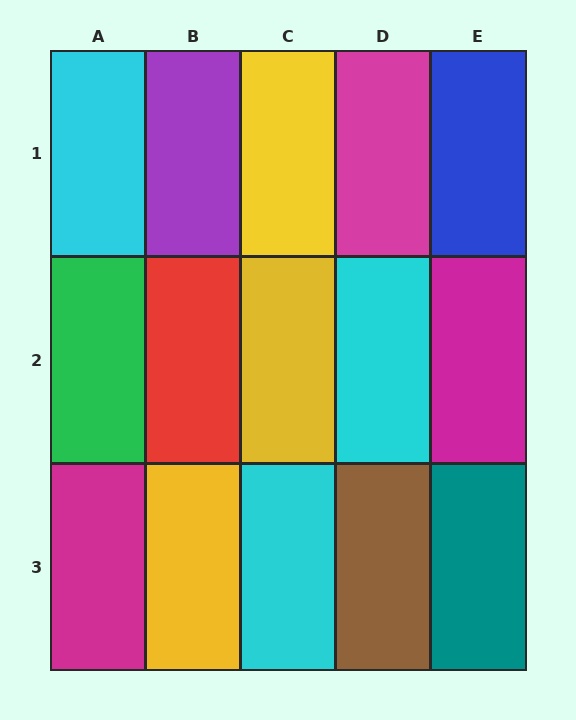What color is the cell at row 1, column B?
Purple.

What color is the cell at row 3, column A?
Magenta.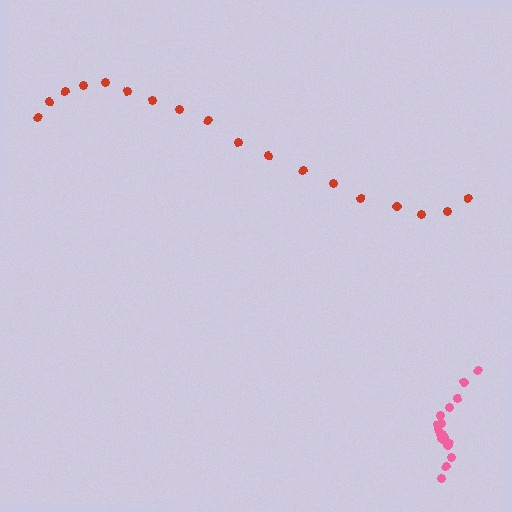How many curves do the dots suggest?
There are 2 distinct paths.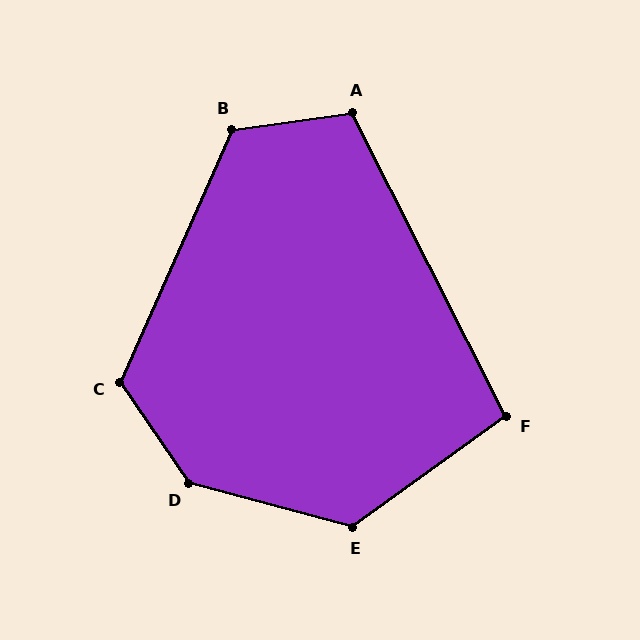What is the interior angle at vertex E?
Approximately 129 degrees (obtuse).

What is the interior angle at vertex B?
Approximately 122 degrees (obtuse).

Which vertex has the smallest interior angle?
F, at approximately 99 degrees.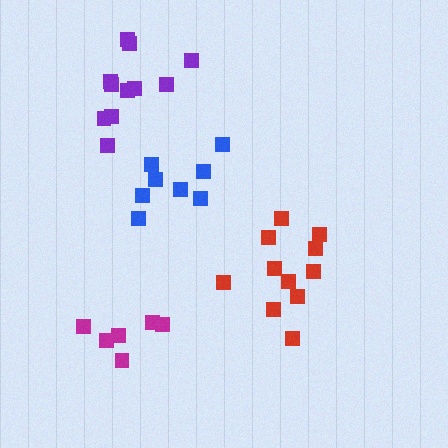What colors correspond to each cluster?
The clusters are colored: red, blue, magenta, purple.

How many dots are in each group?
Group 1: 11 dots, Group 2: 8 dots, Group 3: 6 dots, Group 4: 11 dots (36 total).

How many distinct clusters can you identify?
There are 4 distinct clusters.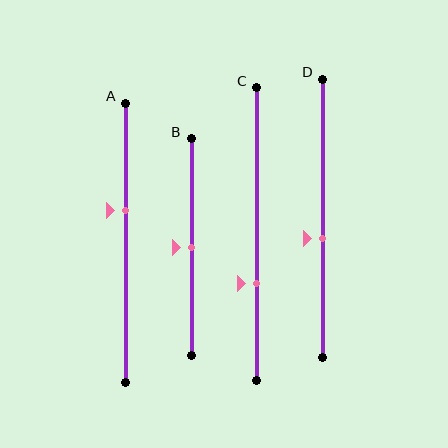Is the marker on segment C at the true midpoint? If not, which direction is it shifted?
No, the marker on segment C is shifted downward by about 17% of the segment length.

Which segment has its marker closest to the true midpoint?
Segment B has its marker closest to the true midpoint.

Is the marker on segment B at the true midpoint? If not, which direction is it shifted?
Yes, the marker on segment B is at the true midpoint.